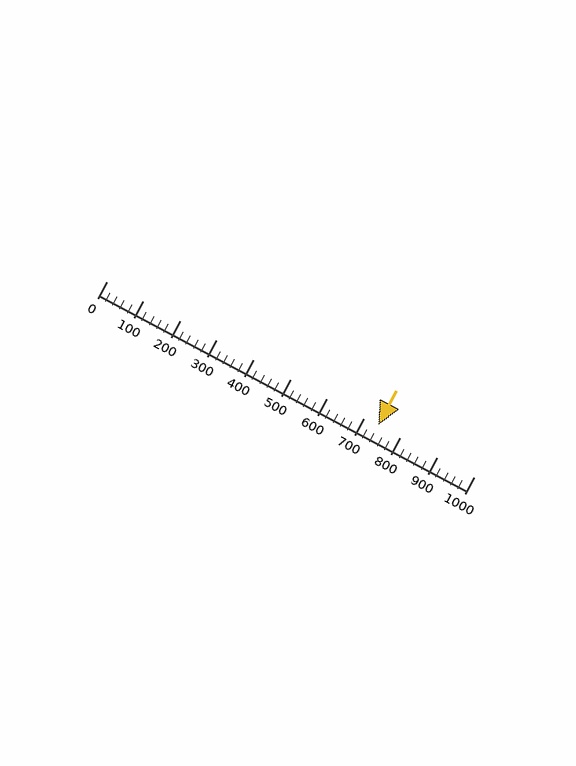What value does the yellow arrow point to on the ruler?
The yellow arrow points to approximately 740.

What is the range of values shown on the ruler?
The ruler shows values from 0 to 1000.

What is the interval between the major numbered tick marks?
The major tick marks are spaced 100 units apart.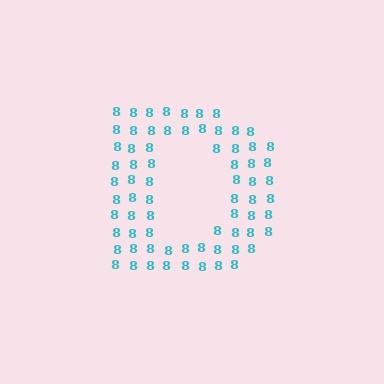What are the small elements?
The small elements are digit 8's.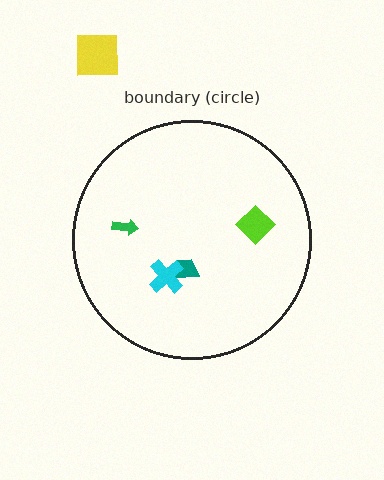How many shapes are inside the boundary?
4 inside, 1 outside.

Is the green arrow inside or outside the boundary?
Inside.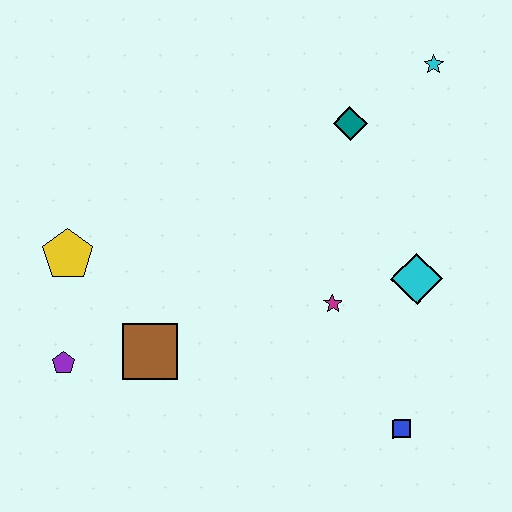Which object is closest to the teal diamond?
The cyan star is closest to the teal diamond.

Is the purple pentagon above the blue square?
Yes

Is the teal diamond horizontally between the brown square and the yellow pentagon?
No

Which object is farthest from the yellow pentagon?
The cyan star is farthest from the yellow pentagon.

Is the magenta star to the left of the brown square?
No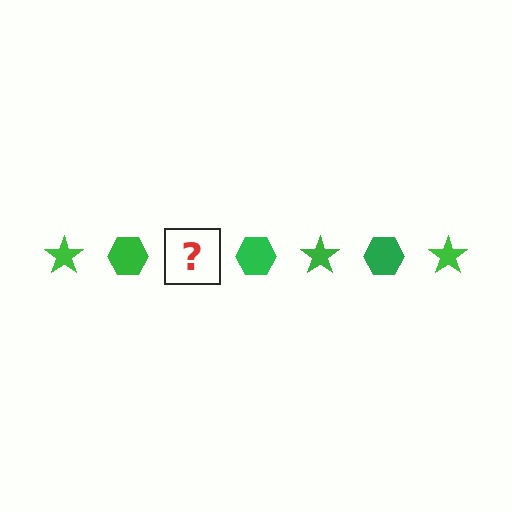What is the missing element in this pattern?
The missing element is a green star.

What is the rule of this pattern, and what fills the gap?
The rule is that the pattern cycles through star, hexagon shapes in green. The gap should be filled with a green star.